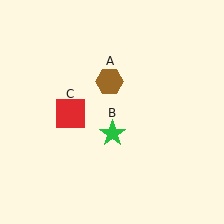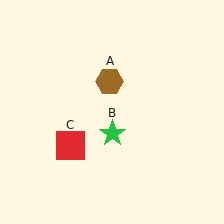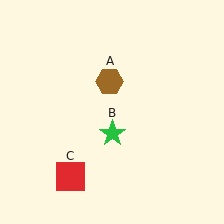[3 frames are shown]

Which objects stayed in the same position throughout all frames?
Brown hexagon (object A) and green star (object B) remained stationary.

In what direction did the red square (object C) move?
The red square (object C) moved down.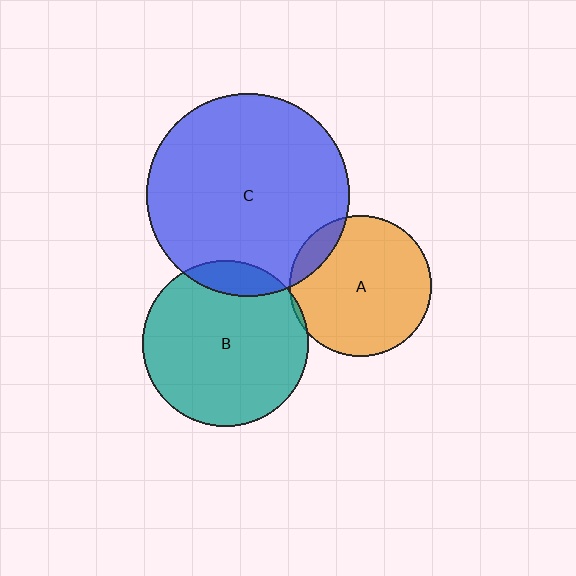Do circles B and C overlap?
Yes.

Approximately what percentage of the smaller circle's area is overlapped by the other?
Approximately 10%.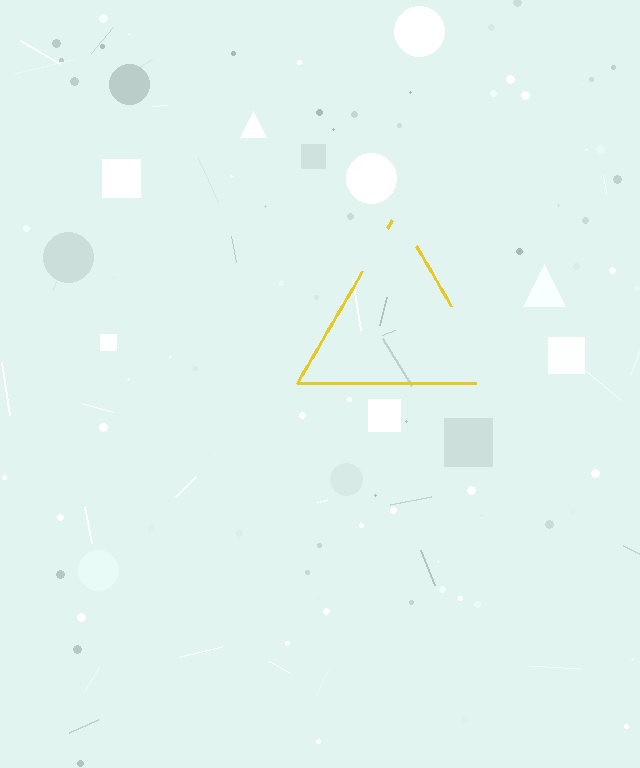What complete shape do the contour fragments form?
The contour fragments form a triangle.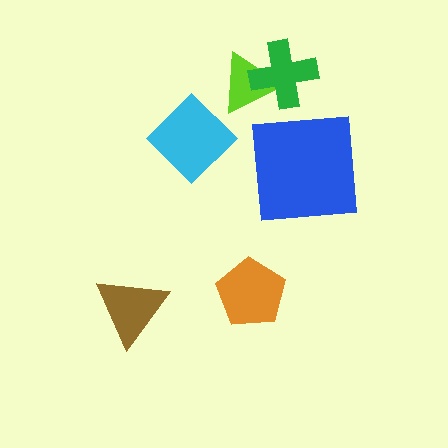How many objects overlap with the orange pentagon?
0 objects overlap with the orange pentagon.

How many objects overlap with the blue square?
0 objects overlap with the blue square.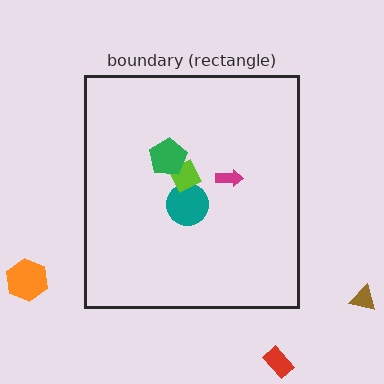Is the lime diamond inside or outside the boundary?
Inside.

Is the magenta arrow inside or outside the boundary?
Inside.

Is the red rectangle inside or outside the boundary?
Outside.